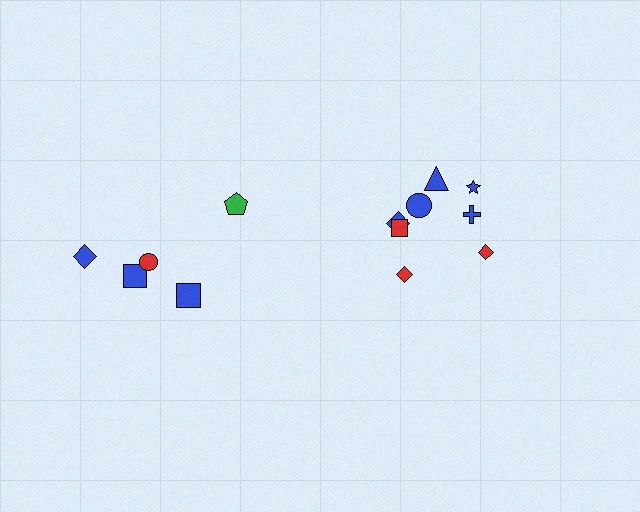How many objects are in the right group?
There are 8 objects.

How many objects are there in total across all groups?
There are 13 objects.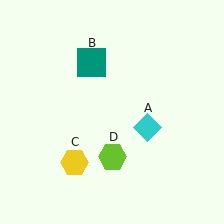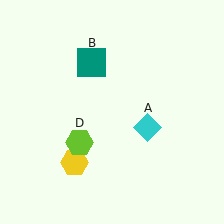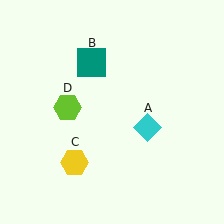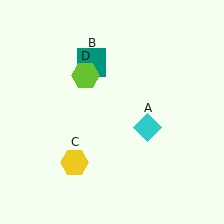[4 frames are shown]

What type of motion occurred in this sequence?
The lime hexagon (object D) rotated clockwise around the center of the scene.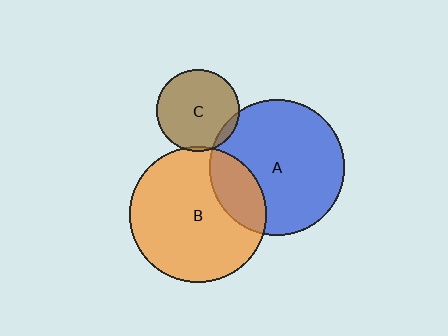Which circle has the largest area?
Circle B (orange).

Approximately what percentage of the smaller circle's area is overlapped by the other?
Approximately 5%.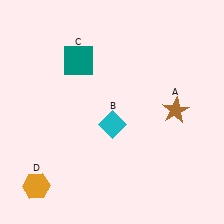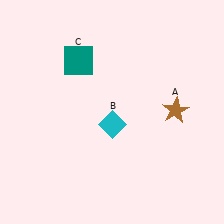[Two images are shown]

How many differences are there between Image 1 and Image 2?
There is 1 difference between the two images.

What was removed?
The orange hexagon (D) was removed in Image 2.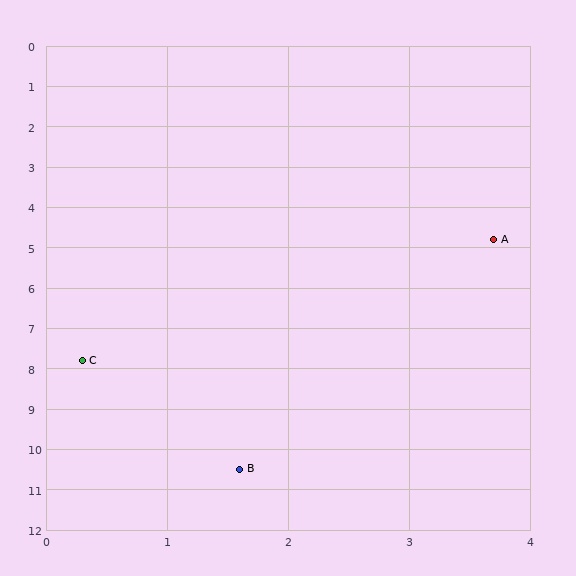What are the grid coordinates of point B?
Point B is at approximately (1.6, 10.5).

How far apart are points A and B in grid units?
Points A and B are about 6.1 grid units apart.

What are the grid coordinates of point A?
Point A is at approximately (3.7, 4.8).